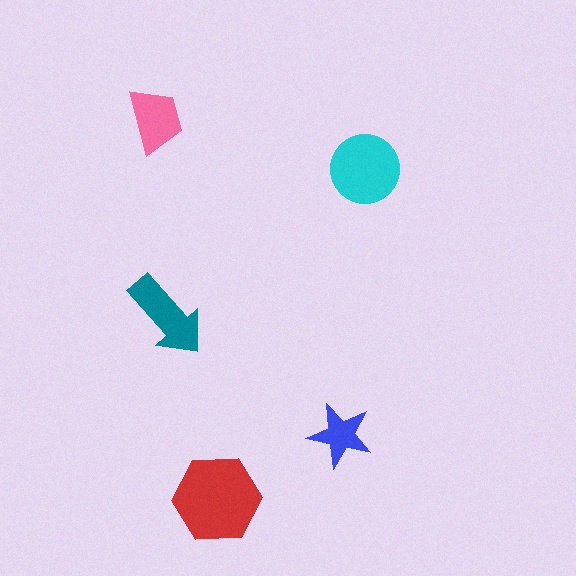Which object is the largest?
The red hexagon.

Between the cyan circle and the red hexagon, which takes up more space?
The red hexagon.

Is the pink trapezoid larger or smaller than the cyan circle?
Smaller.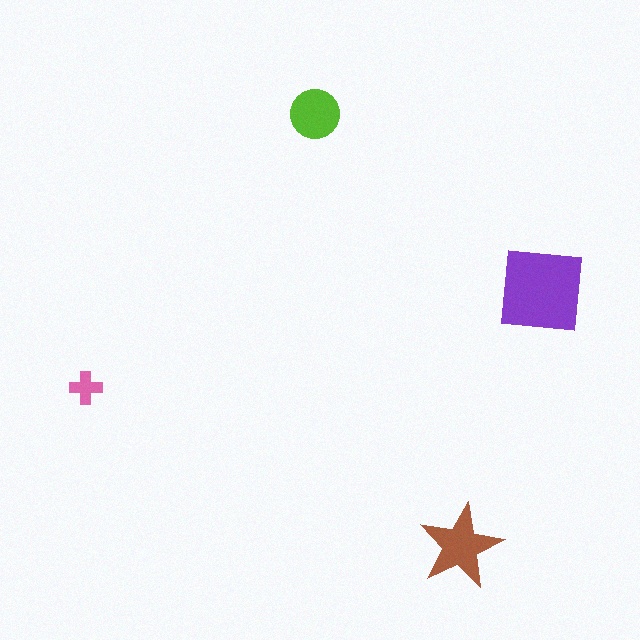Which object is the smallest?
The pink cross.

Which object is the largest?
The purple square.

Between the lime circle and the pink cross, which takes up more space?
The lime circle.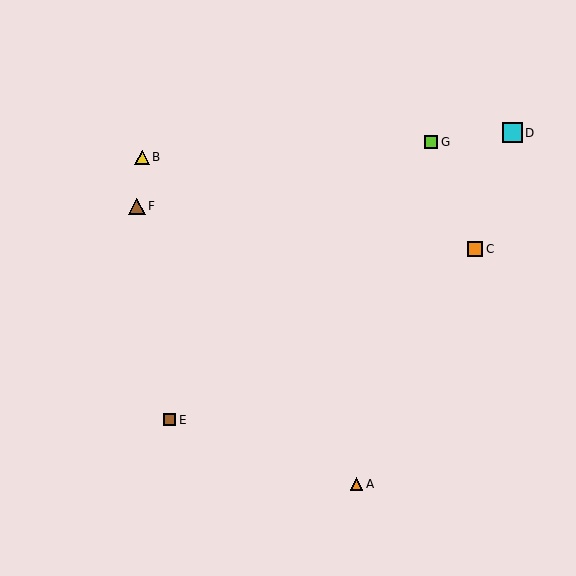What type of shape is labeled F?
Shape F is a brown triangle.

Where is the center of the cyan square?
The center of the cyan square is at (512, 133).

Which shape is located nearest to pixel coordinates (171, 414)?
The brown square (labeled E) at (170, 420) is nearest to that location.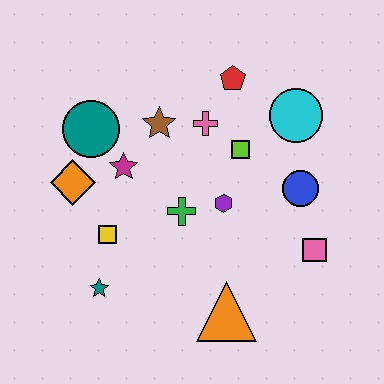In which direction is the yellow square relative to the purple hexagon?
The yellow square is to the left of the purple hexagon.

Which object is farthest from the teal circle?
The pink square is farthest from the teal circle.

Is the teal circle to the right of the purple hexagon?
No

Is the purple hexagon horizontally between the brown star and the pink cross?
No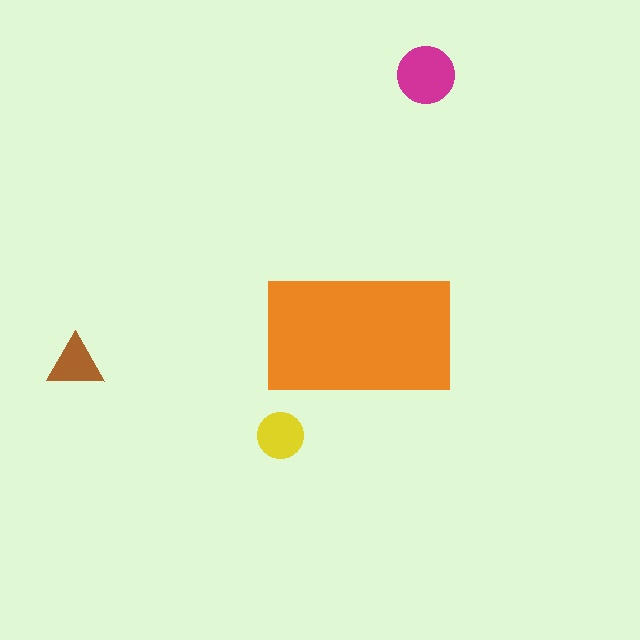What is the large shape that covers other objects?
An orange rectangle.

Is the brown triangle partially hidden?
No, the brown triangle is fully visible.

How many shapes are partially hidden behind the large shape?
0 shapes are partially hidden.